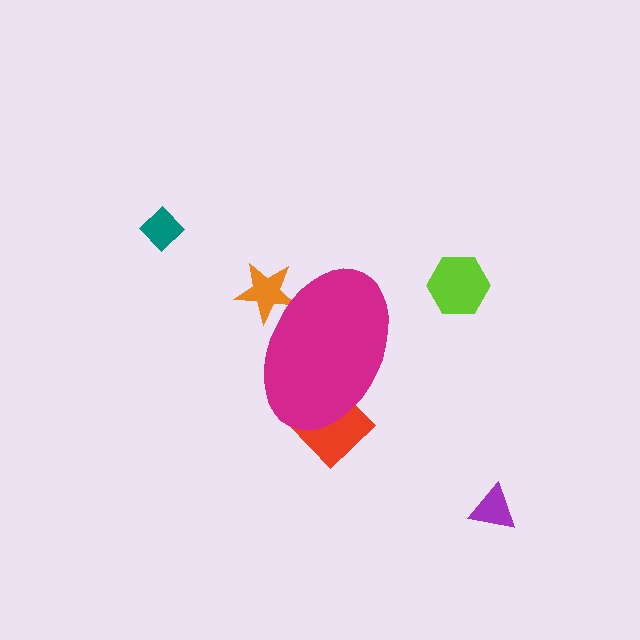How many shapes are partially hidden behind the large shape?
2 shapes are partially hidden.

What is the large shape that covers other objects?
A magenta ellipse.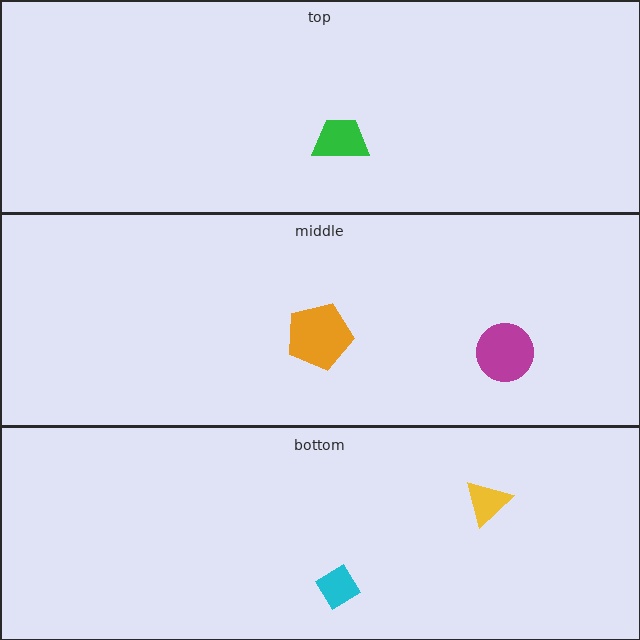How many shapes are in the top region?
1.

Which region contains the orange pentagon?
The middle region.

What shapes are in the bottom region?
The yellow triangle, the cyan diamond.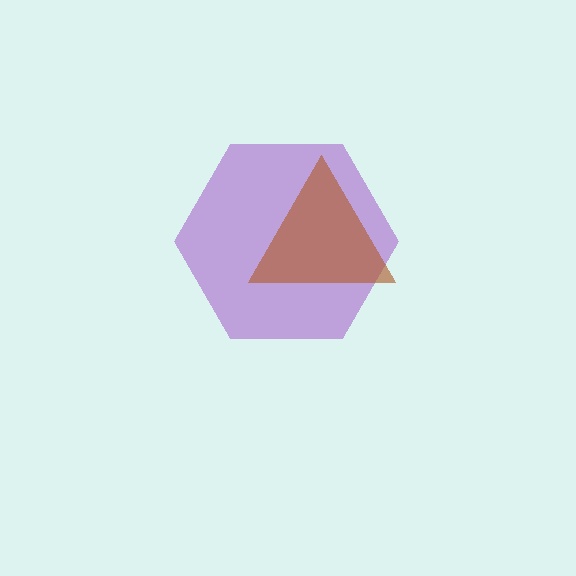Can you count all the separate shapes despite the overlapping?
Yes, there are 2 separate shapes.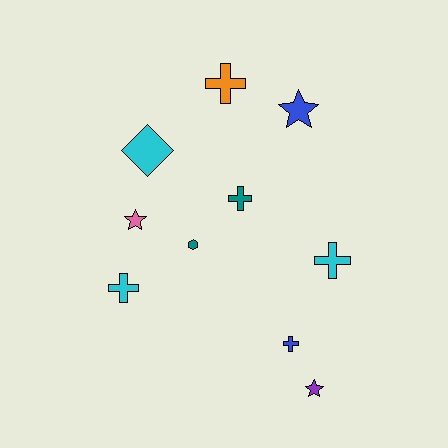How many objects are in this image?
There are 10 objects.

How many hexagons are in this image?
There is 1 hexagon.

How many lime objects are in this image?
There are no lime objects.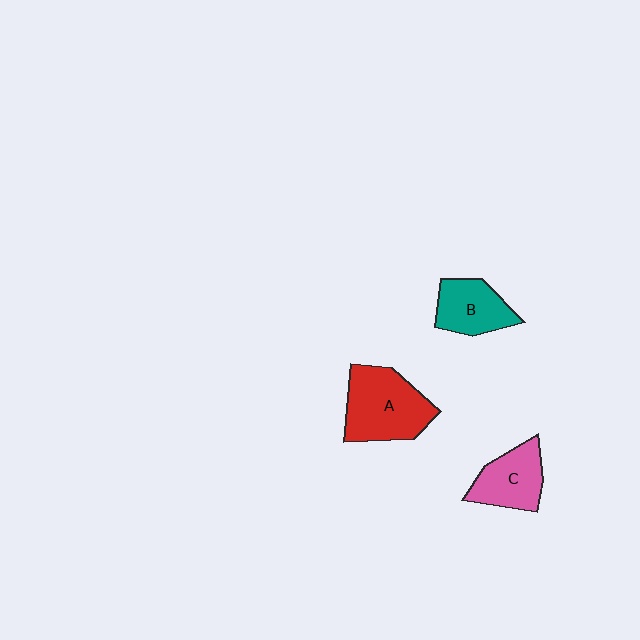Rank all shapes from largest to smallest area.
From largest to smallest: A (red), C (pink), B (teal).